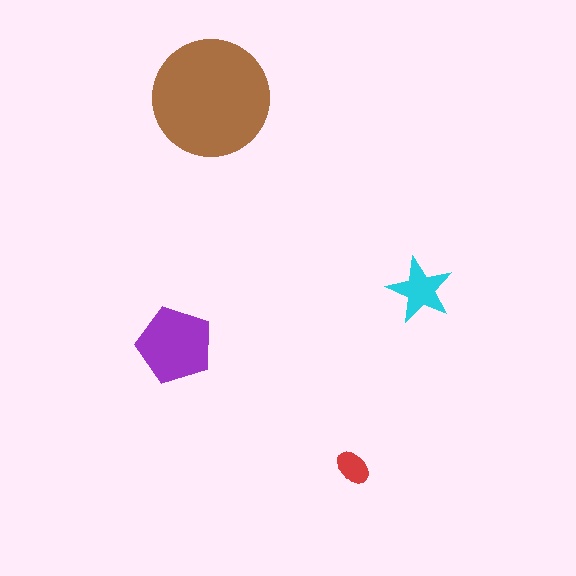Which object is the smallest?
The red ellipse.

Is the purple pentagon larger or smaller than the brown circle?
Smaller.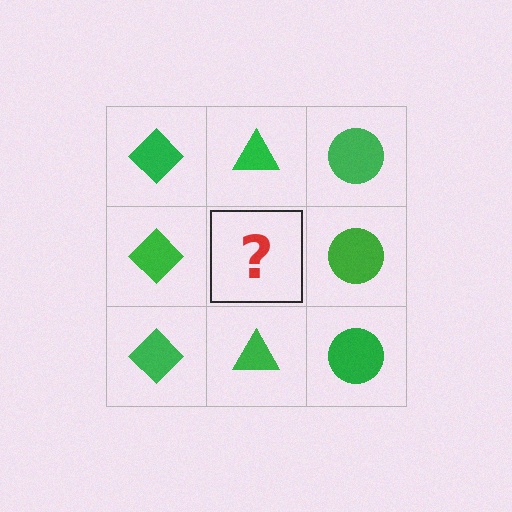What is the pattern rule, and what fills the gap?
The rule is that each column has a consistent shape. The gap should be filled with a green triangle.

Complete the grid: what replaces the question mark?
The question mark should be replaced with a green triangle.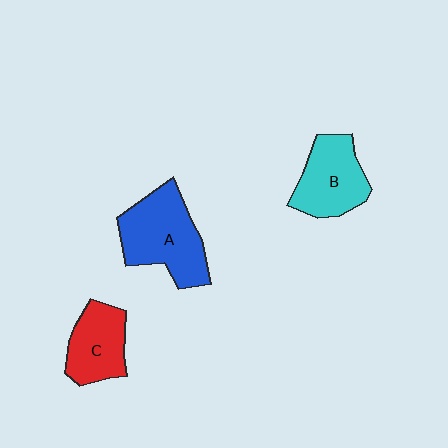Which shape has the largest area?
Shape A (blue).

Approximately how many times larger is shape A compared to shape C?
Approximately 1.5 times.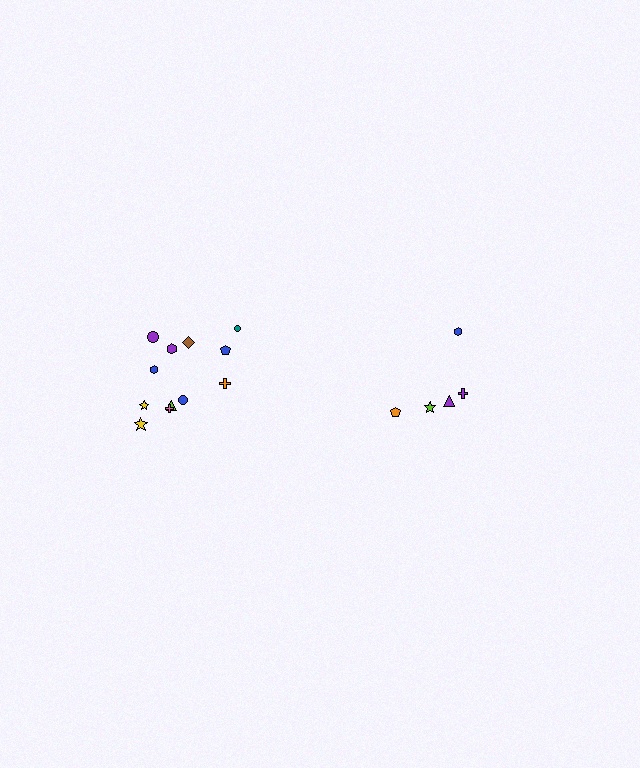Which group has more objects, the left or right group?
The left group.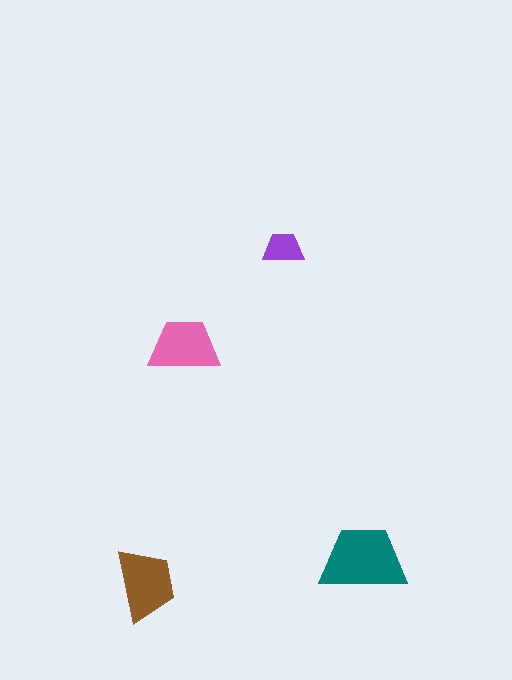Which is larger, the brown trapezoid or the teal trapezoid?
The teal one.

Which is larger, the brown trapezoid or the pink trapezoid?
The brown one.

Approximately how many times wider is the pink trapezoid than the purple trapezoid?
About 1.5 times wider.